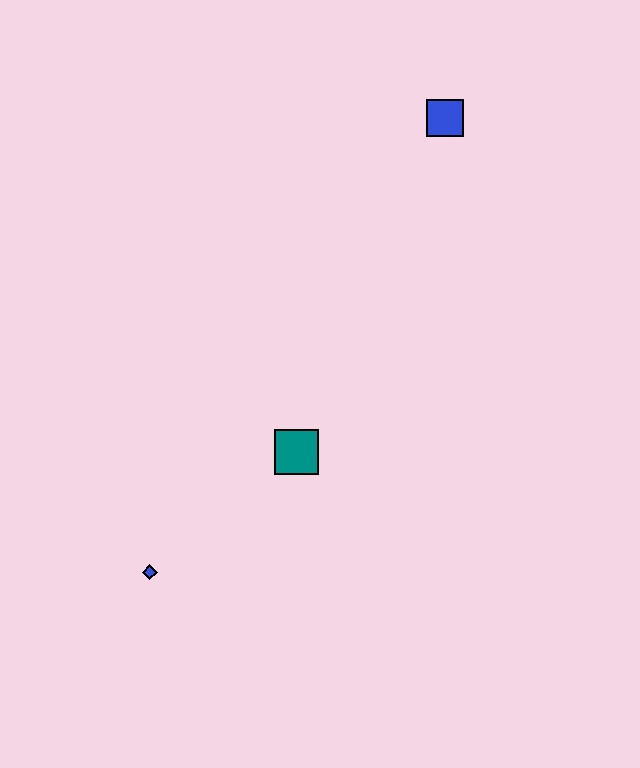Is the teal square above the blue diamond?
Yes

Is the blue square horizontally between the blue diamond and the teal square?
No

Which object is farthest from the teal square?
The blue square is farthest from the teal square.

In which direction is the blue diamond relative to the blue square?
The blue diamond is below the blue square.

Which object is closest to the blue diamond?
The teal square is closest to the blue diamond.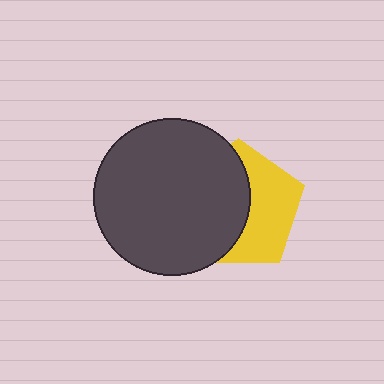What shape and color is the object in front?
The object in front is a dark gray circle.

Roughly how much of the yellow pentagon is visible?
About half of it is visible (roughly 47%).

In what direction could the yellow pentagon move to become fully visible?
The yellow pentagon could move right. That would shift it out from behind the dark gray circle entirely.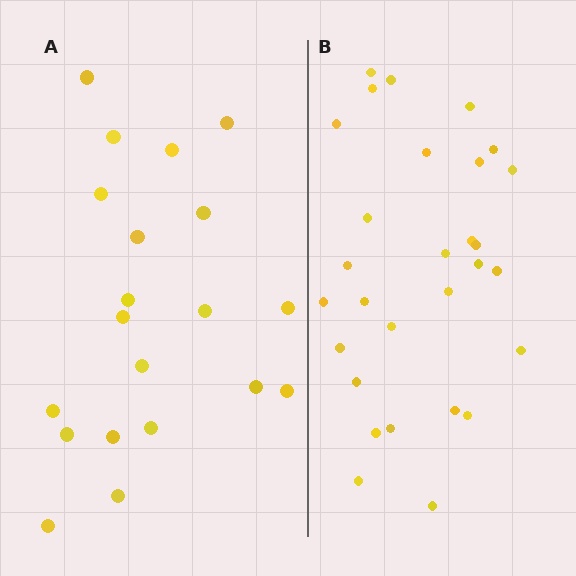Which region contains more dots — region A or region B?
Region B (the right region) has more dots.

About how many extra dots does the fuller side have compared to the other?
Region B has roughly 8 or so more dots than region A.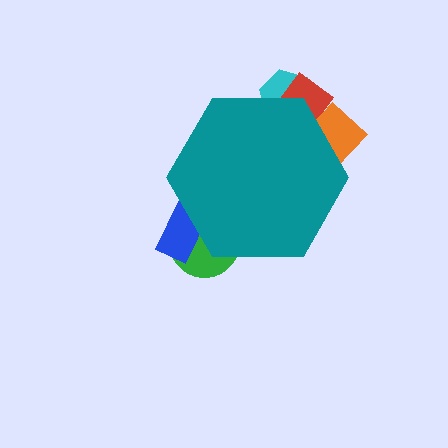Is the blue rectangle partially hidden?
Yes, the blue rectangle is partially hidden behind the teal hexagon.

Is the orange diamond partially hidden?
Yes, the orange diamond is partially hidden behind the teal hexagon.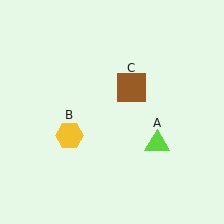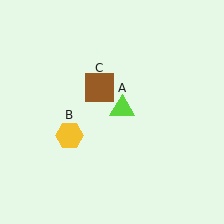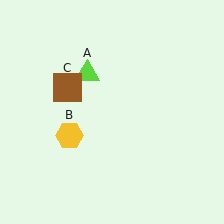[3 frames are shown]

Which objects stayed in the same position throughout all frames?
Yellow hexagon (object B) remained stationary.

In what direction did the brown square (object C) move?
The brown square (object C) moved left.